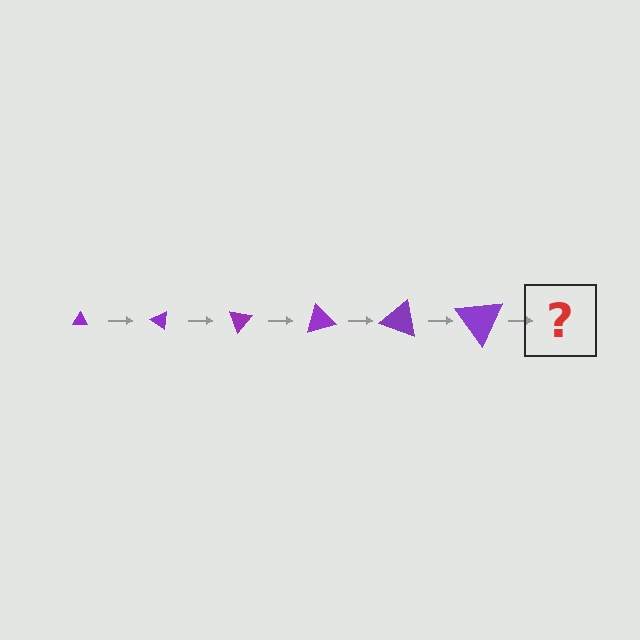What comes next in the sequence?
The next element should be a triangle, larger than the previous one and rotated 210 degrees from the start.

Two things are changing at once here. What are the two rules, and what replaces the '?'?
The two rules are that the triangle grows larger each step and it rotates 35 degrees each step. The '?' should be a triangle, larger than the previous one and rotated 210 degrees from the start.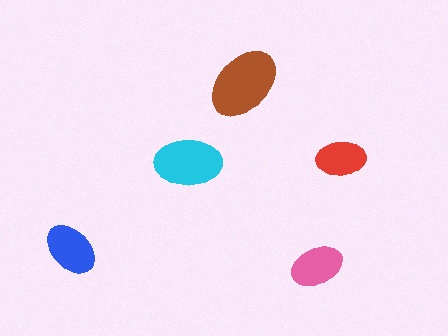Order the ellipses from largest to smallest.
the brown one, the cyan one, the blue one, the pink one, the red one.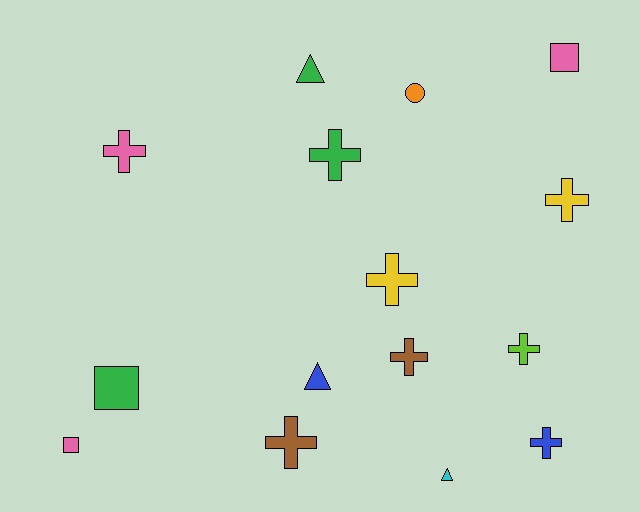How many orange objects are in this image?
There is 1 orange object.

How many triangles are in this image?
There are 3 triangles.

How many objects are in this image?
There are 15 objects.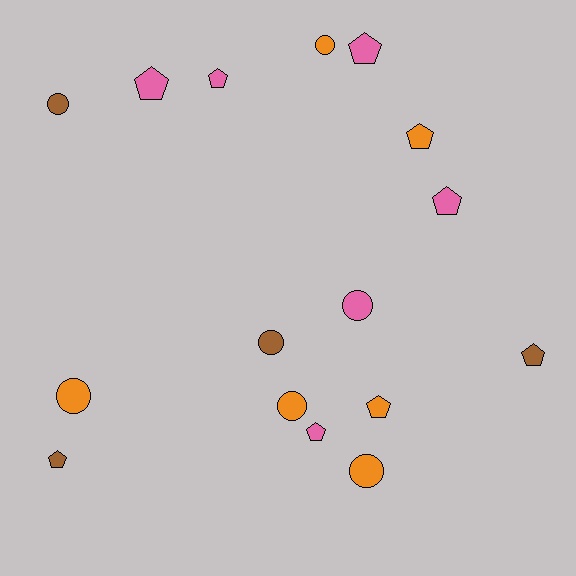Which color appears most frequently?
Orange, with 6 objects.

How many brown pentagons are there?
There are 2 brown pentagons.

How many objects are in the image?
There are 16 objects.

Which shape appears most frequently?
Pentagon, with 9 objects.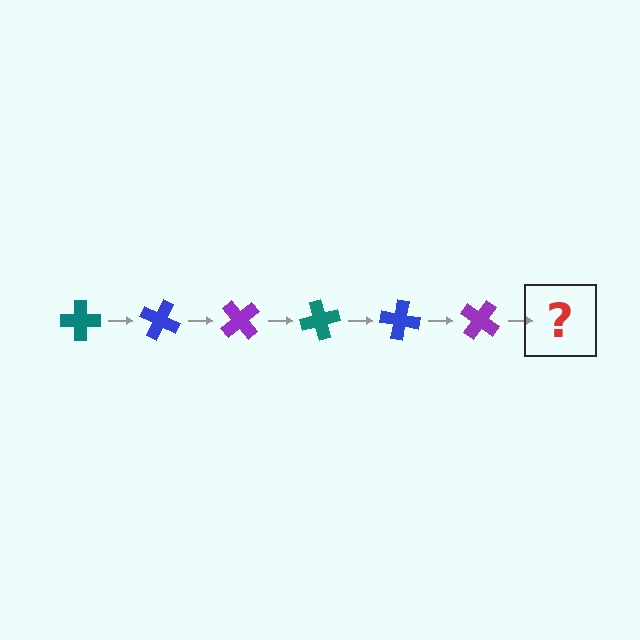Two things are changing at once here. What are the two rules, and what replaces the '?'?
The two rules are that it rotates 25 degrees each step and the color cycles through teal, blue, and purple. The '?' should be a teal cross, rotated 150 degrees from the start.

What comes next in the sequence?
The next element should be a teal cross, rotated 150 degrees from the start.